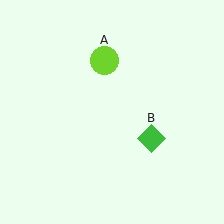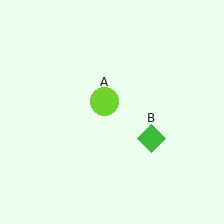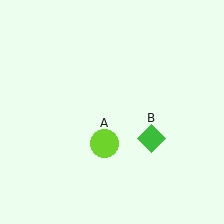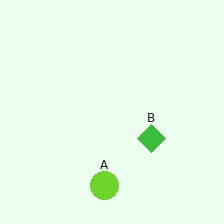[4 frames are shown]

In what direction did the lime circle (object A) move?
The lime circle (object A) moved down.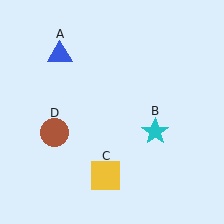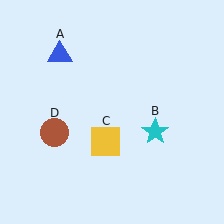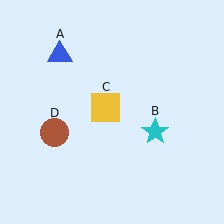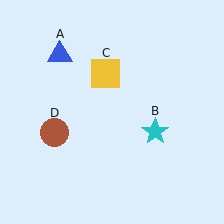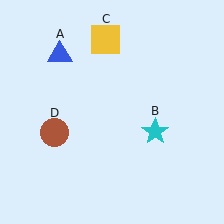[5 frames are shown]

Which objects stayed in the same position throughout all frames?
Blue triangle (object A) and cyan star (object B) and brown circle (object D) remained stationary.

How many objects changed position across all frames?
1 object changed position: yellow square (object C).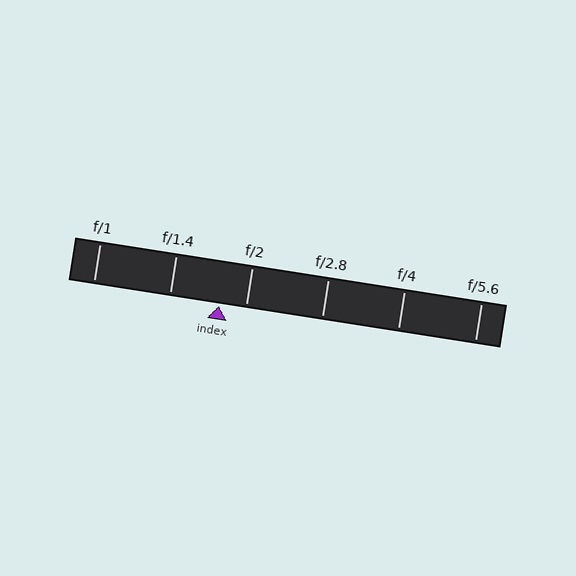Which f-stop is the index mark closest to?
The index mark is closest to f/2.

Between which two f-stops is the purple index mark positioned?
The index mark is between f/1.4 and f/2.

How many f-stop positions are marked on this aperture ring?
There are 6 f-stop positions marked.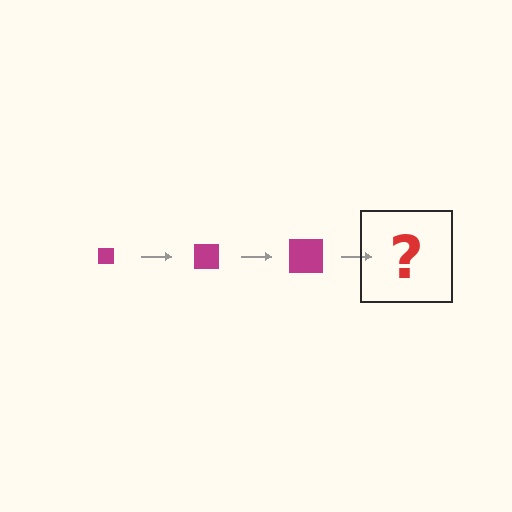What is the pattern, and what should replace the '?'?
The pattern is that the square gets progressively larger each step. The '?' should be a magenta square, larger than the previous one.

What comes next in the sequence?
The next element should be a magenta square, larger than the previous one.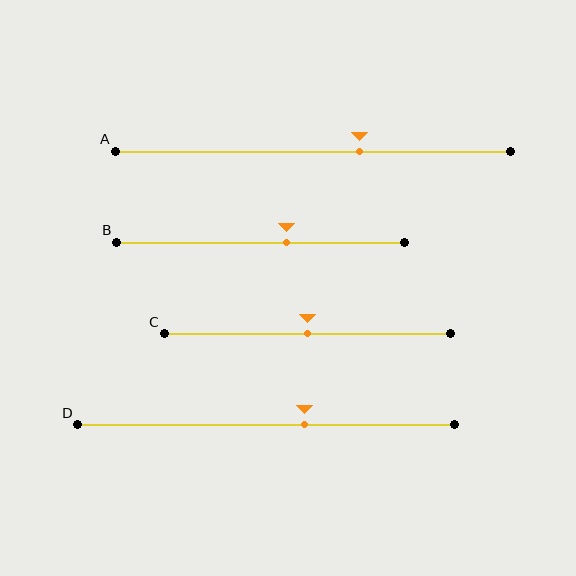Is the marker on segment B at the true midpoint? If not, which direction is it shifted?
No, the marker on segment B is shifted to the right by about 9% of the segment length.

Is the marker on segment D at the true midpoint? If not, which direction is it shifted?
No, the marker on segment D is shifted to the right by about 10% of the segment length.